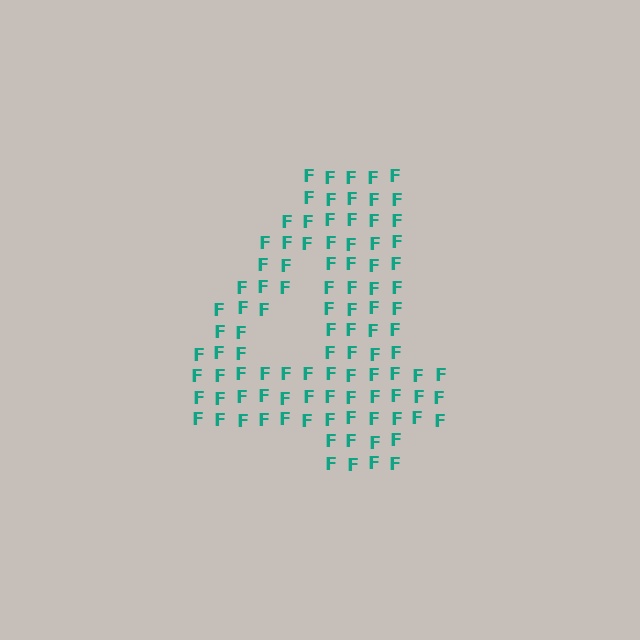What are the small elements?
The small elements are letter F's.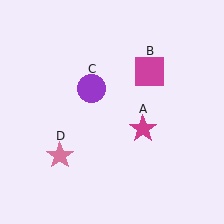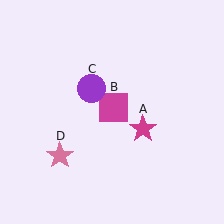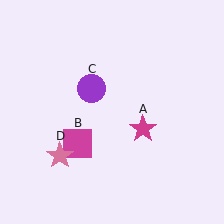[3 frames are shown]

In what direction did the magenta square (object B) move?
The magenta square (object B) moved down and to the left.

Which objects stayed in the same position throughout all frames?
Magenta star (object A) and purple circle (object C) and pink star (object D) remained stationary.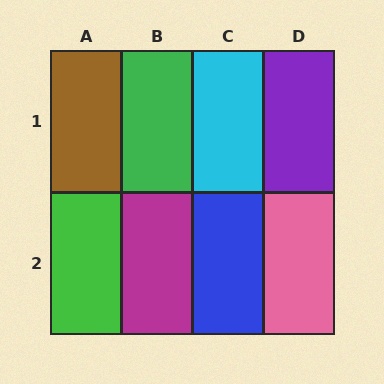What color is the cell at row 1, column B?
Green.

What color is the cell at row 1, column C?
Cyan.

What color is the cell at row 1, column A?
Brown.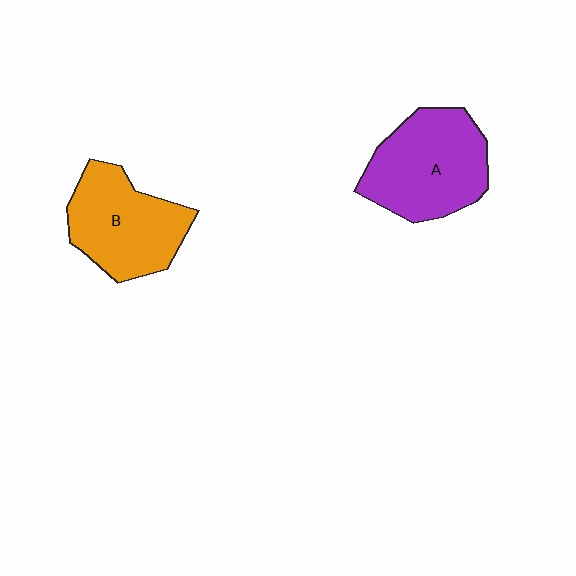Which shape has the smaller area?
Shape B (orange).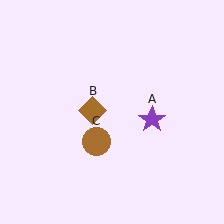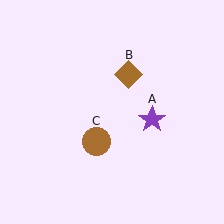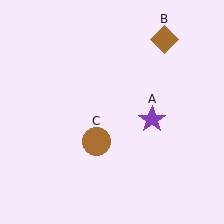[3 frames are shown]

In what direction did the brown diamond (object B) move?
The brown diamond (object B) moved up and to the right.